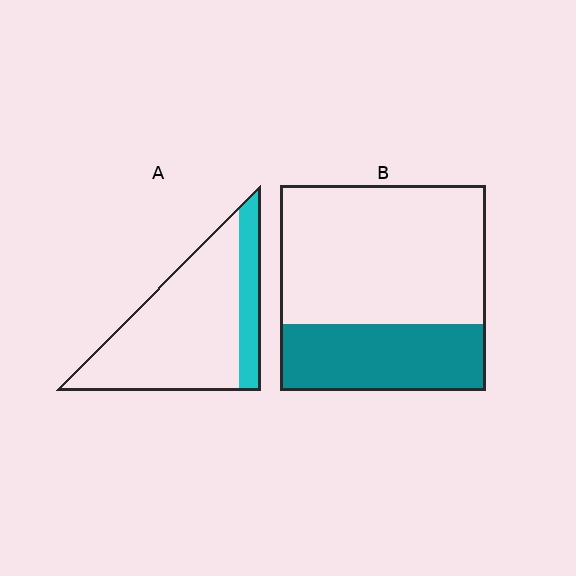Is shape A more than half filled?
No.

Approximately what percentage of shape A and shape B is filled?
A is approximately 20% and B is approximately 35%.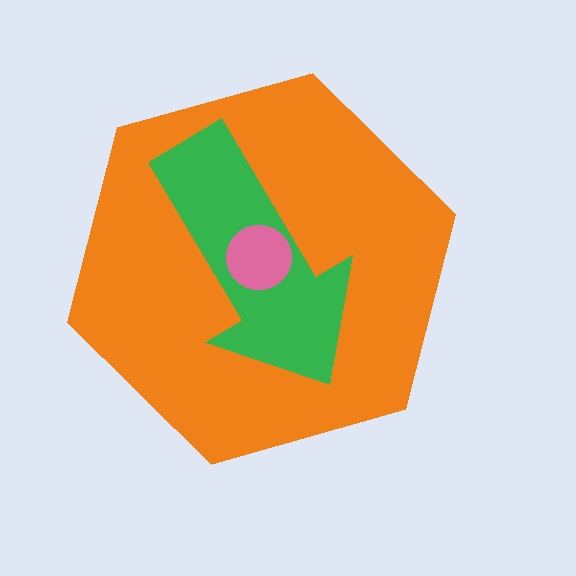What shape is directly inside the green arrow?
The pink circle.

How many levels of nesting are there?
3.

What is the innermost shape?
The pink circle.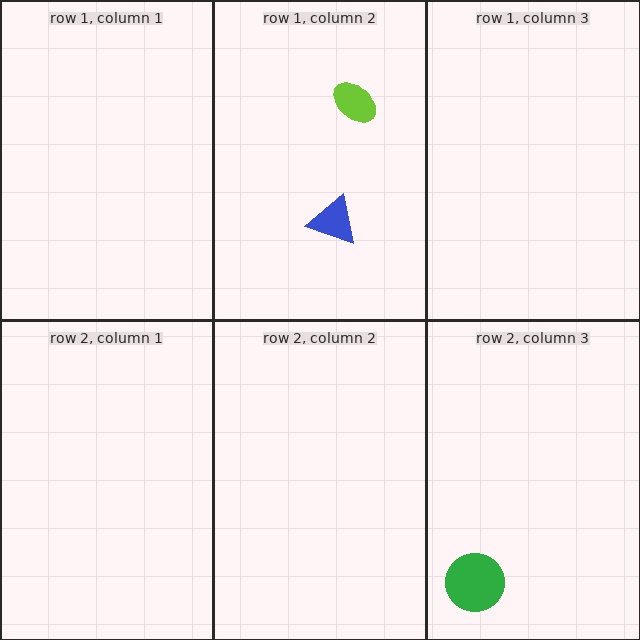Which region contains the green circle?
The row 2, column 3 region.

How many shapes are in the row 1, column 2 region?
2.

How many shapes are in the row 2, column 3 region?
1.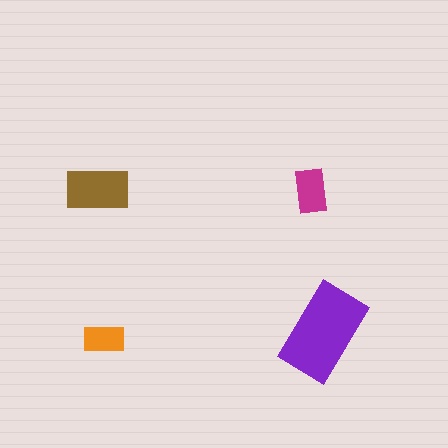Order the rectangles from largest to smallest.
the purple one, the brown one, the magenta one, the orange one.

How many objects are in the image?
There are 4 objects in the image.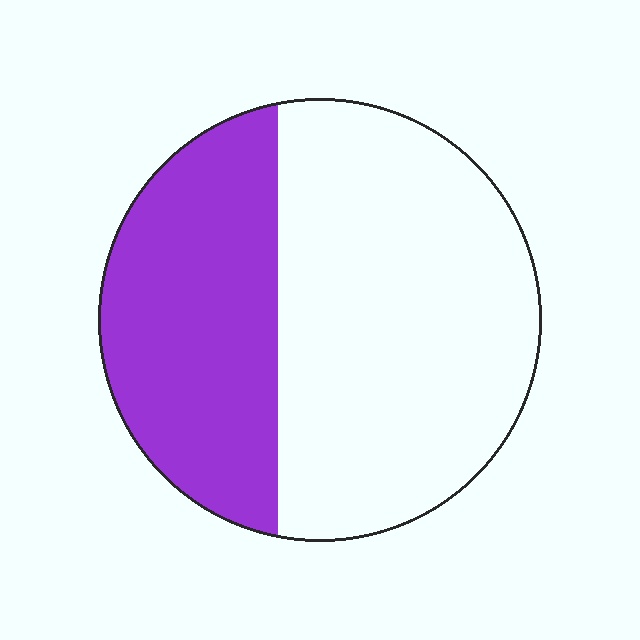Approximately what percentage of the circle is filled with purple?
Approximately 40%.